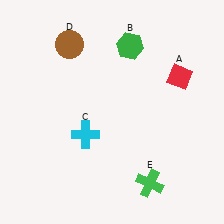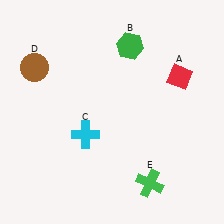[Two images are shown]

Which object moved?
The brown circle (D) moved left.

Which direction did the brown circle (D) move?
The brown circle (D) moved left.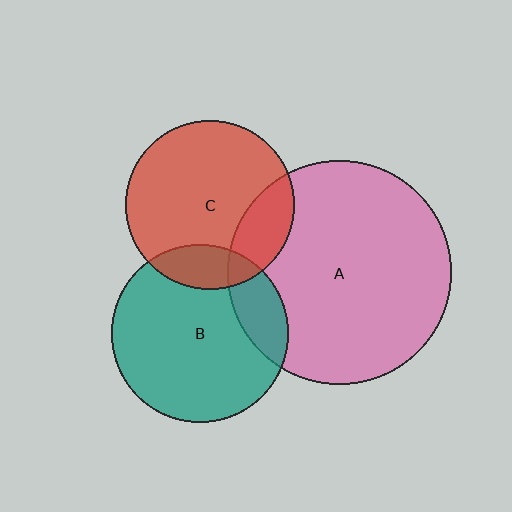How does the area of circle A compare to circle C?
Approximately 1.8 times.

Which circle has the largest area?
Circle A (pink).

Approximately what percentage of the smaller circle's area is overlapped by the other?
Approximately 20%.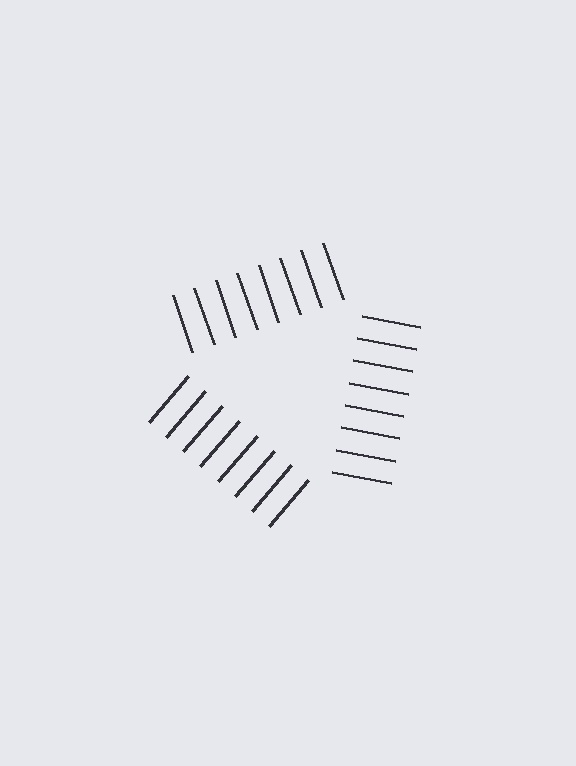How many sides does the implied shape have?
3 sides — the line-ends trace a triangle.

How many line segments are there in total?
24 — 8 along each of the 3 edges.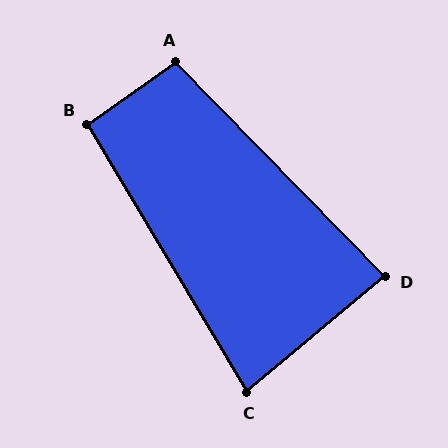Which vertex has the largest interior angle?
A, at approximately 99 degrees.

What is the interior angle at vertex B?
Approximately 95 degrees (approximately right).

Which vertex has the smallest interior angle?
C, at approximately 81 degrees.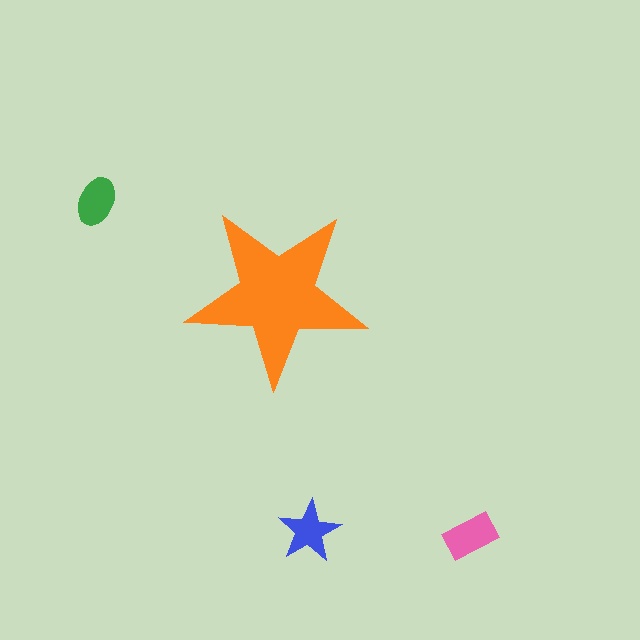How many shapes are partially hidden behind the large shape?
0 shapes are partially hidden.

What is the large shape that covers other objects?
An orange star.